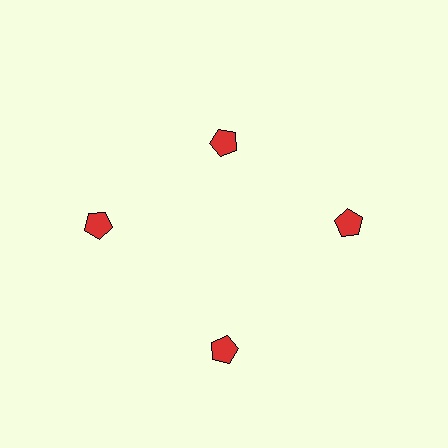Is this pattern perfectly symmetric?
No. The 4 red pentagons are arranged in a ring, but one element near the 12 o'clock position is pulled inward toward the center, breaking the 4-fold rotational symmetry.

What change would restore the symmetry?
The symmetry would be restored by moving it outward, back onto the ring so that all 4 pentagons sit at equal angles and equal distance from the center.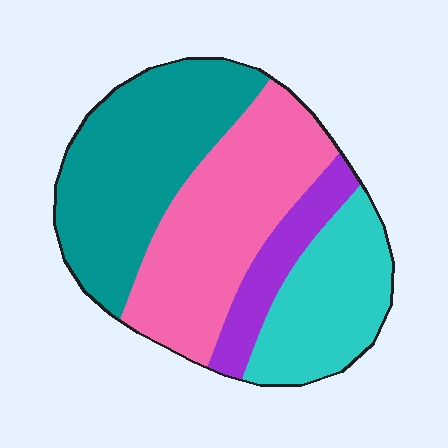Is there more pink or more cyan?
Pink.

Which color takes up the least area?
Purple, at roughly 10%.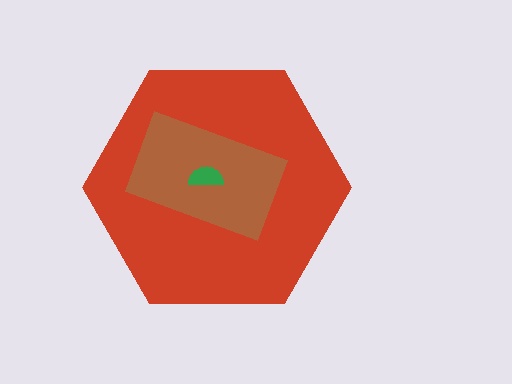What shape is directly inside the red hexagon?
The brown rectangle.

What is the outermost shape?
The red hexagon.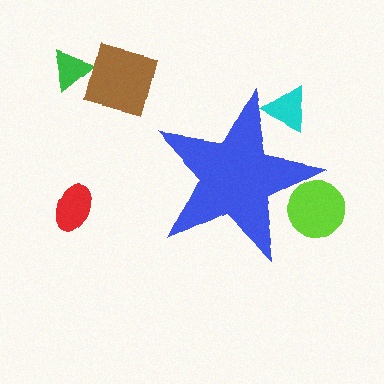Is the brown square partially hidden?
No, the brown square is fully visible.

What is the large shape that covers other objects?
A blue star.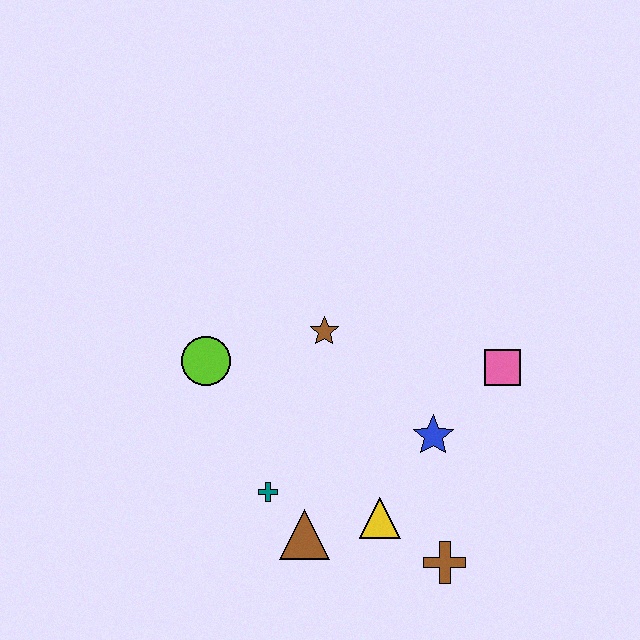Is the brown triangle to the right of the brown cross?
No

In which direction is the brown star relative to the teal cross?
The brown star is above the teal cross.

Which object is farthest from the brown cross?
The lime circle is farthest from the brown cross.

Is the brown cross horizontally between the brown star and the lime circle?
No